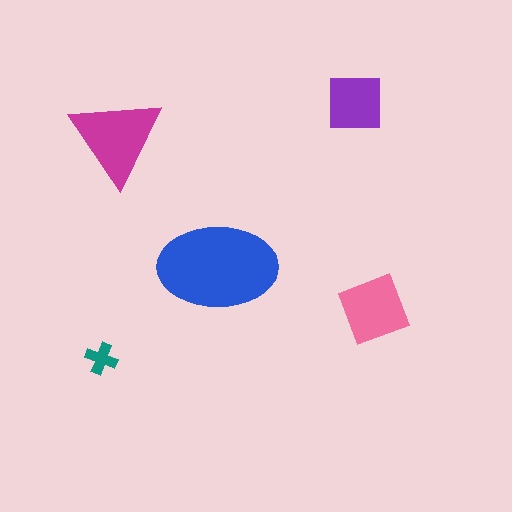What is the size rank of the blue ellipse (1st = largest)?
1st.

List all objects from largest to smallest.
The blue ellipse, the magenta triangle, the pink diamond, the purple square, the teal cross.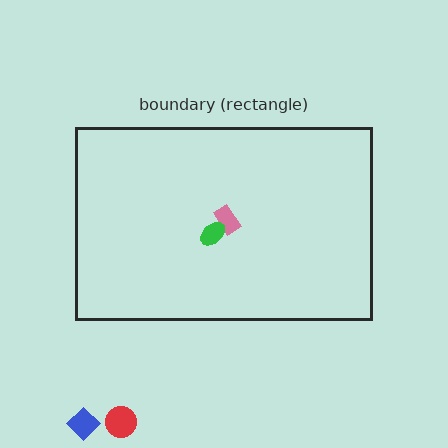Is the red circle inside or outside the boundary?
Outside.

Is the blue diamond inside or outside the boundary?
Outside.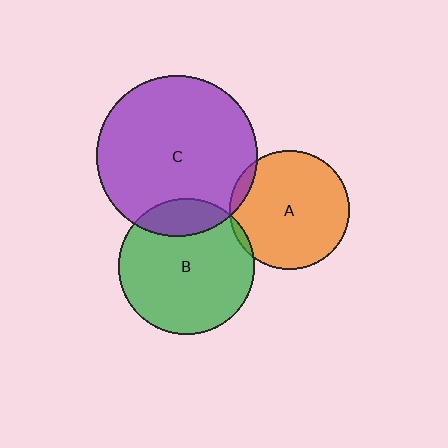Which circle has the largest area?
Circle C (purple).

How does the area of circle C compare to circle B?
Approximately 1.4 times.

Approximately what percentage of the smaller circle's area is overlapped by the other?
Approximately 15%.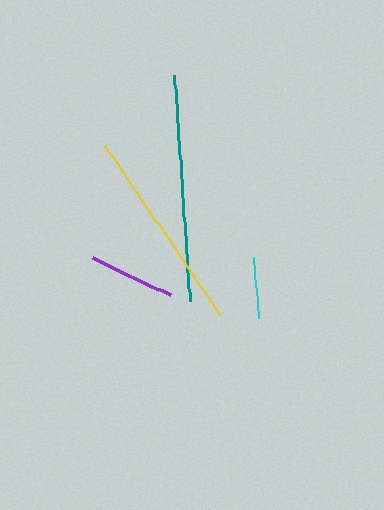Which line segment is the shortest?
The cyan line is the shortest at approximately 62 pixels.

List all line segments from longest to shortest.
From longest to shortest: teal, yellow, purple, cyan.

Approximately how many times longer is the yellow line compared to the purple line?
The yellow line is approximately 2.4 times the length of the purple line.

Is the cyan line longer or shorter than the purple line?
The purple line is longer than the cyan line.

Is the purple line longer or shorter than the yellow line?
The yellow line is longer than the purple line.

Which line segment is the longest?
The teal line is the longest at approximately 226 pixels.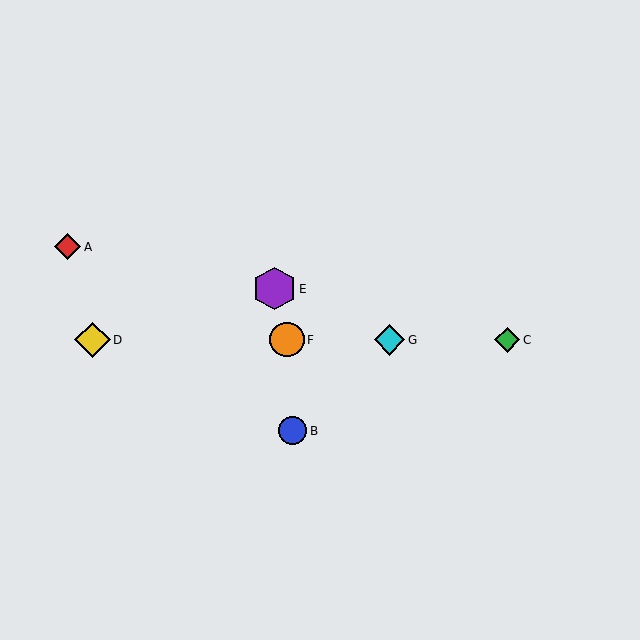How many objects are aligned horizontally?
4 objects (C, D, F, G) are aligned horizontally.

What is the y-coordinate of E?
Object E is at y≈289.